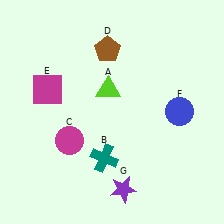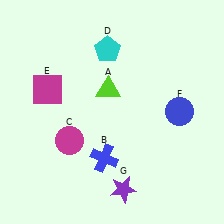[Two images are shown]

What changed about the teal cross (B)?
In Image 1, B is teal. In Image 2, it changed to blue.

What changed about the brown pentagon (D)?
In Image 1, D is brown. In Image 2, it changed to cyan.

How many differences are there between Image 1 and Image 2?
There are 2 differences between the two images.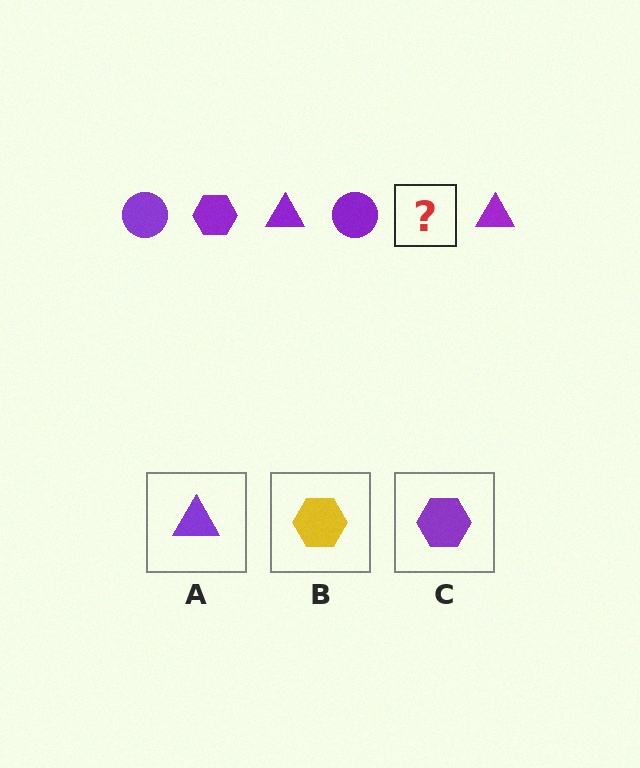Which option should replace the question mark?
Option C.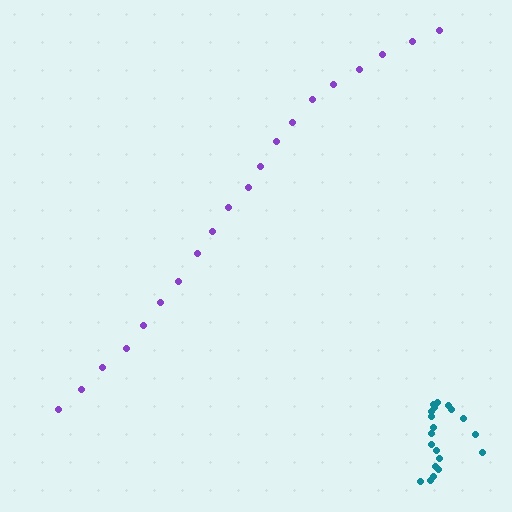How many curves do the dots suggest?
There are 2 distinct paths.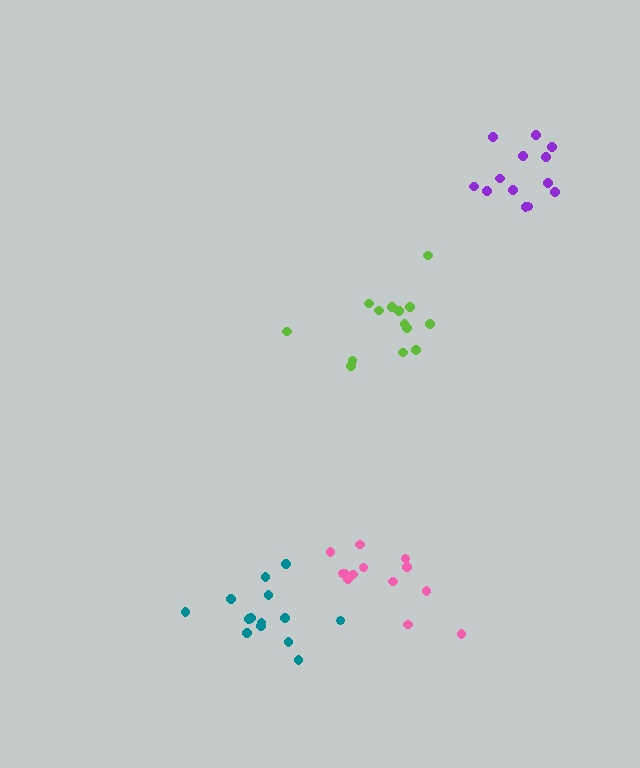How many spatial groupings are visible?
There are 4 spatial groupings.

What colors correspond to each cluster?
The clusters are colored: pink, teal, lime, purple.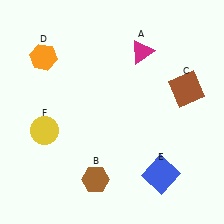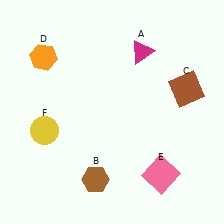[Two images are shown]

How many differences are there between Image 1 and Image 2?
There is 1 difference between the two images.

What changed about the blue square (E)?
In Image 1, E is blue. In Image 2, it changed to pink.